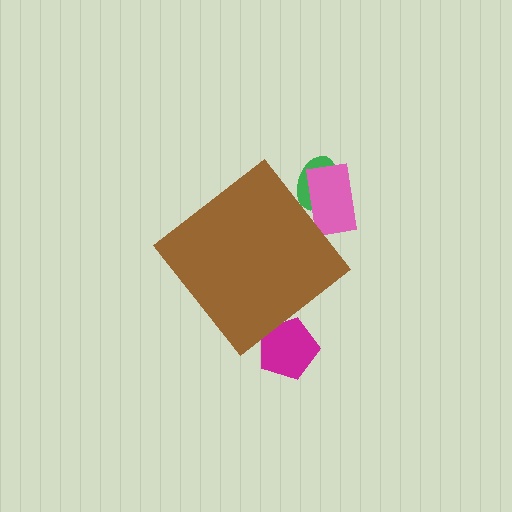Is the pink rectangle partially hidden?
Yes, the pink rectangle is partially hidden behind the brown diamond.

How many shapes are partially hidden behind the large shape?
3 shapes are partially hidden.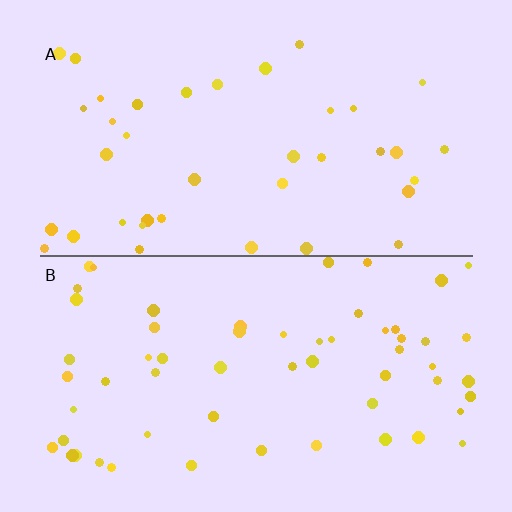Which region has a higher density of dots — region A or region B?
B (the bottom).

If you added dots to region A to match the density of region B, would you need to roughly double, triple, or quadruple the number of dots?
Approximately double.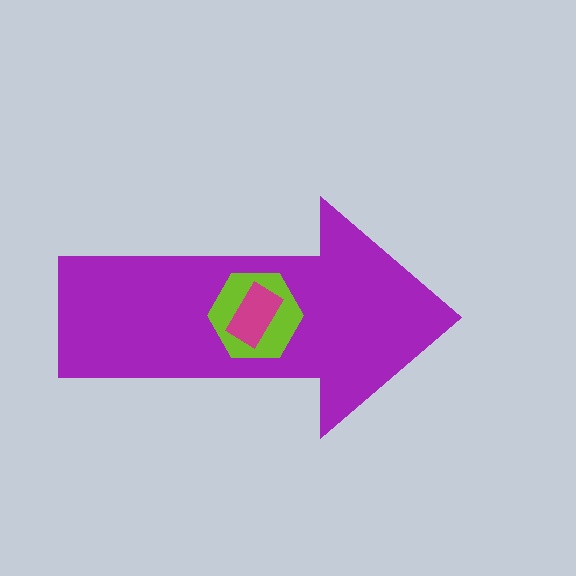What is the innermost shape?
The magenta rectangle.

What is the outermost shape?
The purple arrow.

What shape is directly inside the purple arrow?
The lime hexagon.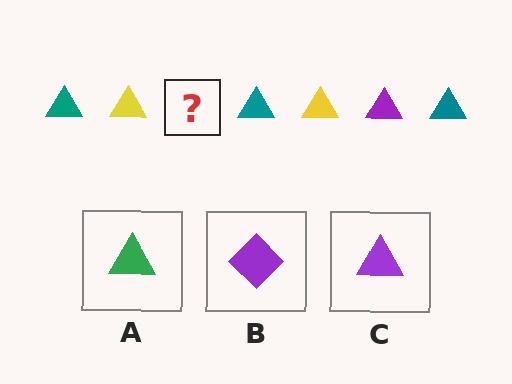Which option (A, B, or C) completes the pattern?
C.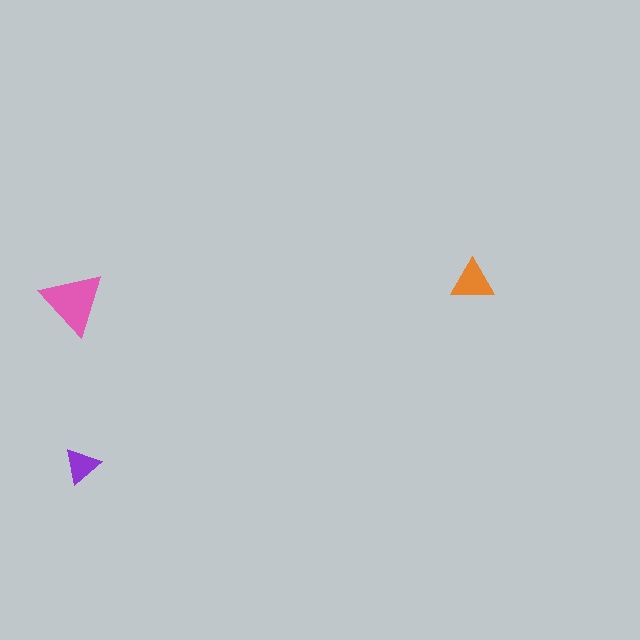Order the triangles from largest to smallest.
the pink one, the orange one, the purple one.